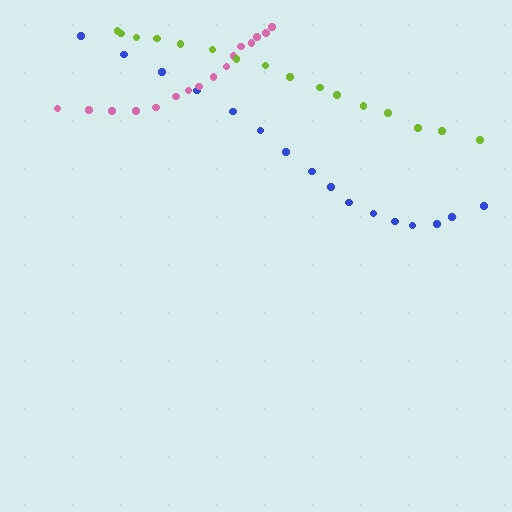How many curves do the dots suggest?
There are 3 distinct paths.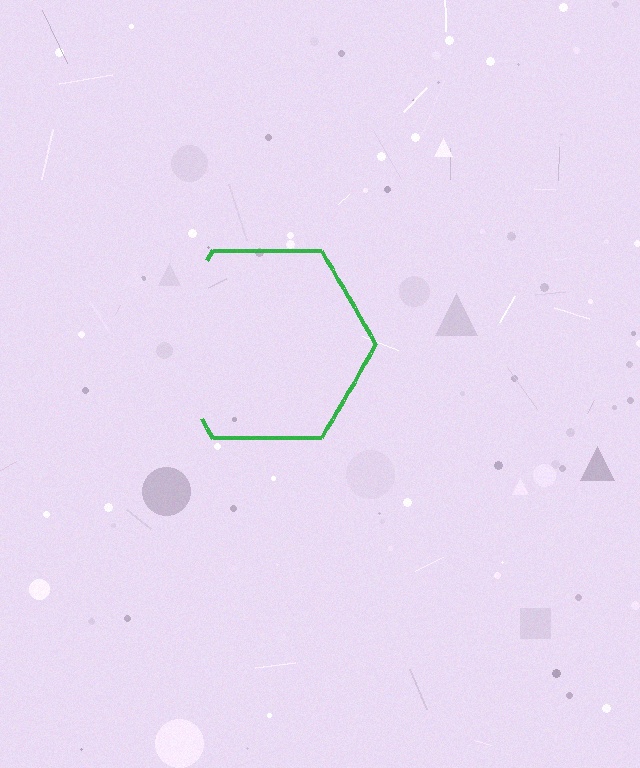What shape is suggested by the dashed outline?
The dashed outline suggests a hexagon.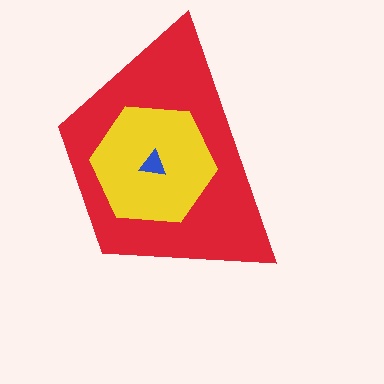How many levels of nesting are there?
3.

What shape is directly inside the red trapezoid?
The yellow hexagon.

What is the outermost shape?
The red trapezoid.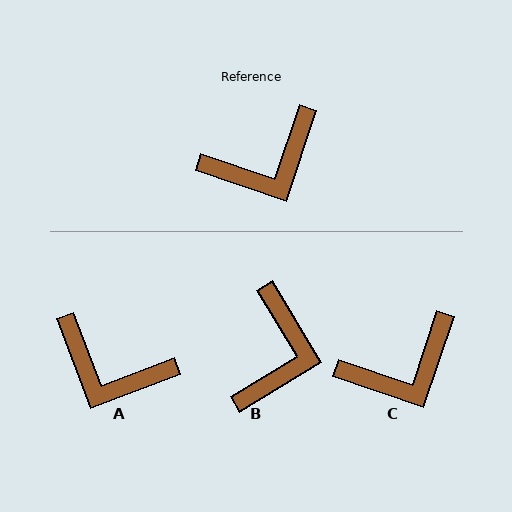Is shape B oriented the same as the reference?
No, it is off by about 50 degrees.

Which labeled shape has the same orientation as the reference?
C.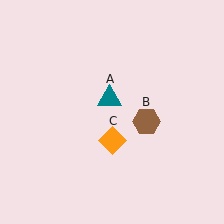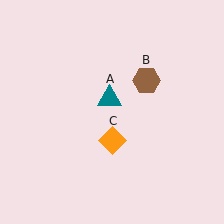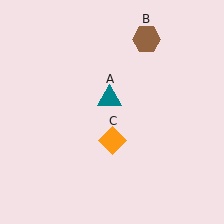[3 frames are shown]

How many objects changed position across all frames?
1 object changed position: brown hexagon (object B).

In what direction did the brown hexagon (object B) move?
The brown hexagon (object B) moved up.